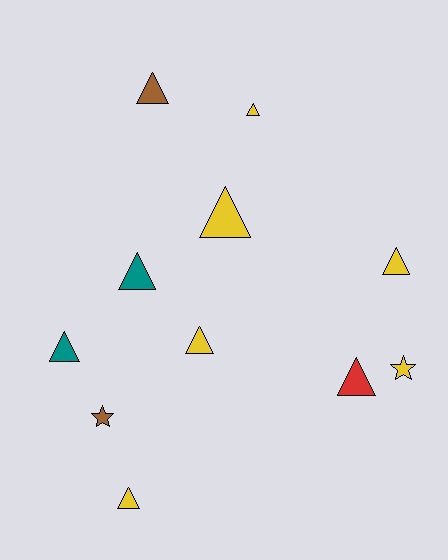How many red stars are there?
There are no red stars.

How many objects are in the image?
There are 11 objects.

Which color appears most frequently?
Yellow, with 6 objects.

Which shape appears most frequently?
Triangle, with 9 objects.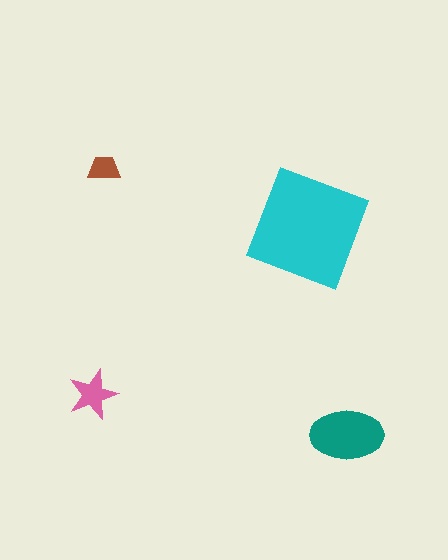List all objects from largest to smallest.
The cyan square, the teal ellipse, the pink star, the brown trapezoid.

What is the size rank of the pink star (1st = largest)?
3rd.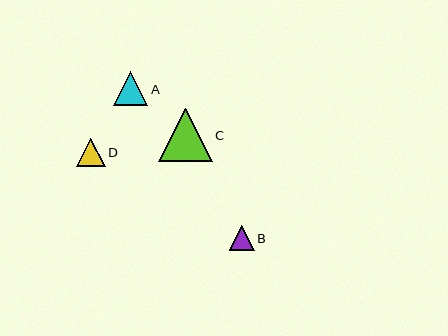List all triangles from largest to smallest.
From largest to smallest: C, A, D, B.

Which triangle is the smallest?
Triangle B is the smallest with a size of approximately 25 pixels.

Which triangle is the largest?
Triangle C is the largest with a size of approximately 53 pixels.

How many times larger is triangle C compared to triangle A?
Triangle C is approximately 1.6 times the size of triangle A.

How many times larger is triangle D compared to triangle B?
Triangle D is approximately 1.1 times the size of triangle B.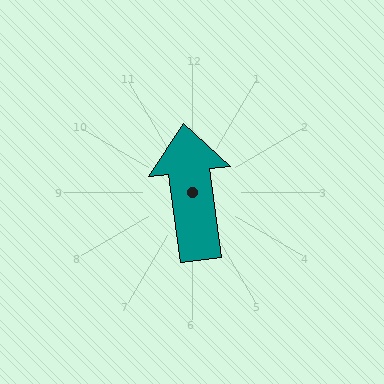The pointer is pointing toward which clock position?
Roughly 12 o'clock.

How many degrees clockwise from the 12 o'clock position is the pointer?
Approximately 353 degrees.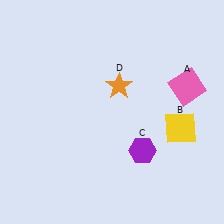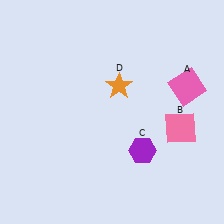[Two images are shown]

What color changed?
The square (B) changed from yellow in Image 1 to pink in Image 2.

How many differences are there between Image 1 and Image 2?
There is 1 difference between the two images.